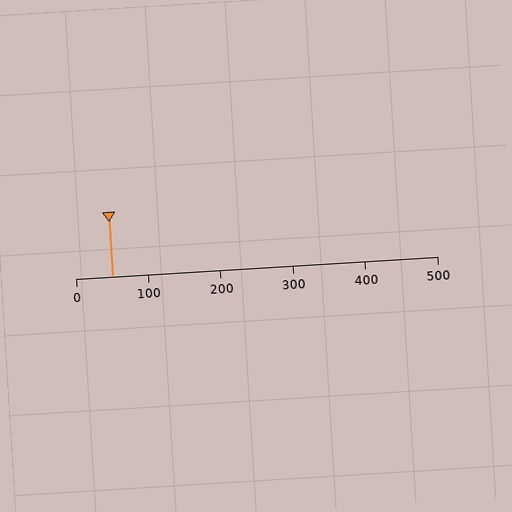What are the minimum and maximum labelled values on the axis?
The axis runs from 0 to 500.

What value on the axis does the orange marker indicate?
The marker indicates approximately 50.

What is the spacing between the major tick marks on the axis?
The major ticks are spaced 100 apart.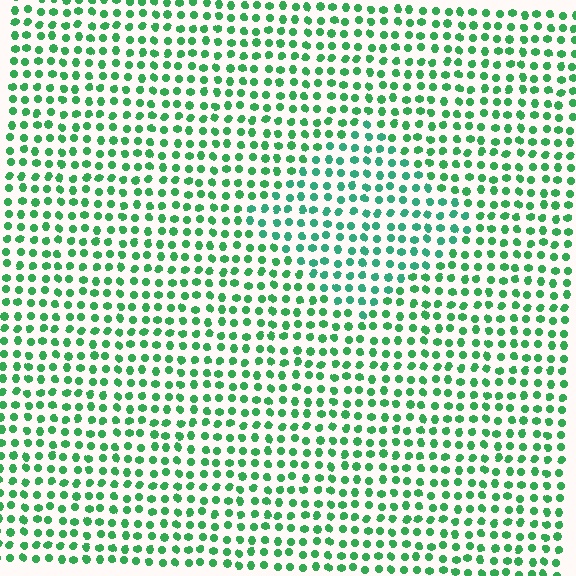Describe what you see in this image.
The image is filled with small green elements in a uniform arrangement. A diamond-shaped region is visible where the elements are tinted to a slightly different hue, forming a subtle color boundary.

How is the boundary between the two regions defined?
The boundary is defined purely by a slight shift in hue (about 22 degrees). Spacing, size, and orientation are identical on both sides.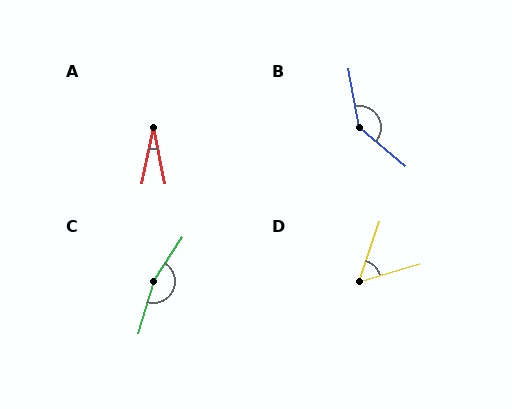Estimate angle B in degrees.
Approximately 141 degrees.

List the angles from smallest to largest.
A (23°), D (54°), B (141°), C (165°).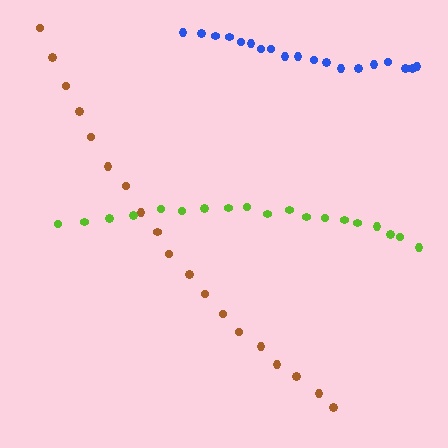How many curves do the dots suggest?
There are 3 distinct paths.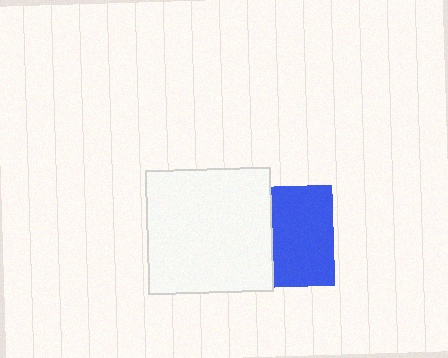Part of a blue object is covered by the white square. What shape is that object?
It is a square.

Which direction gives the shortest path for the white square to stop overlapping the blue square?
Moving left gives the shortest separation.